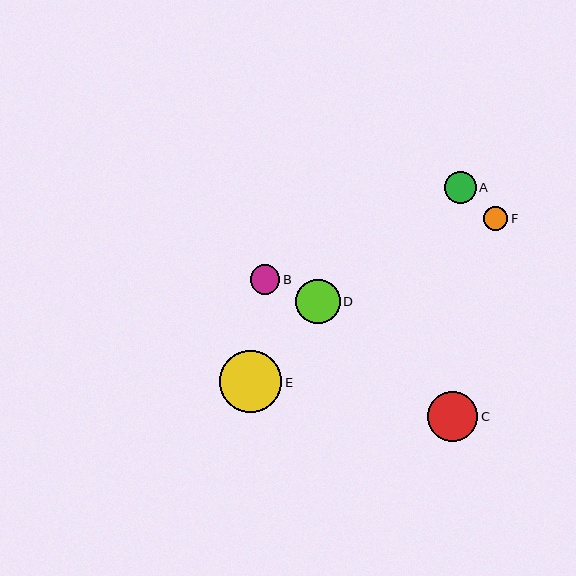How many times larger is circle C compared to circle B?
Circle C is approximately 1.7 times the size of circle B.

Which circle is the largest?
Circle E is the largest with a size of approximately 62 pixels.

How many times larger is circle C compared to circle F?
Circle C is approximately 2.1 times the size of circle F.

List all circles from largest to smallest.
From largest to smallest: E, C, D, A, B, F.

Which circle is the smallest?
Circle F is the smallest with a size of approximately 24 pixels.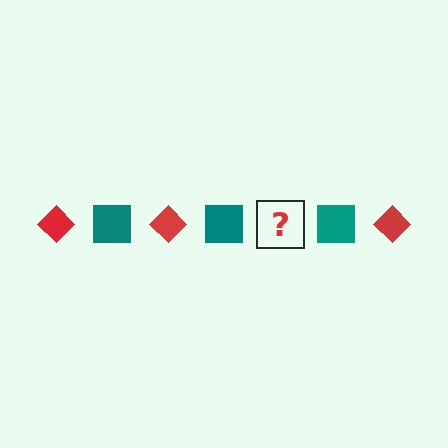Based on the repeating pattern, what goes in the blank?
The blank should be a red diamond.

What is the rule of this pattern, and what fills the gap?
The rule is that the pattern alternates between red diamond and teal square. The gap should be filled with a red diamond.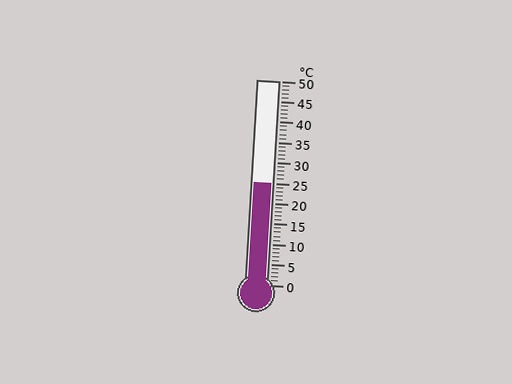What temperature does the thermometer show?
The thermometer shows approximately 25°C.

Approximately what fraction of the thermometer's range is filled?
The thermometer is filled to approximately 50% of its range.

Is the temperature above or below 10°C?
The temperature is above 10°C.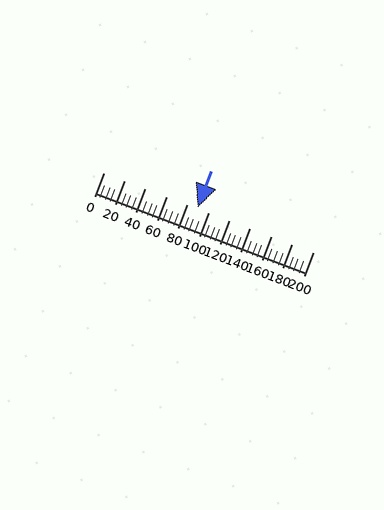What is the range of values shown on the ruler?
The ruler shows values from 0 to 200.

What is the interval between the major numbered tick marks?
The major tick marks are spaced 20 units apart.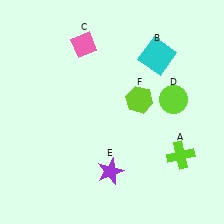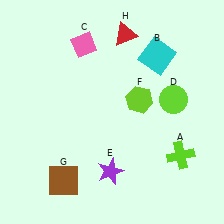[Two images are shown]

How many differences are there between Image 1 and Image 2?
There are 2 differences between the two images.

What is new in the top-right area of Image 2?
A red triangle (H) was added in the top-right area of Image 2.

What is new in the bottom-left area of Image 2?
A brown square (G) was added in the bottom-left area of Image 2.